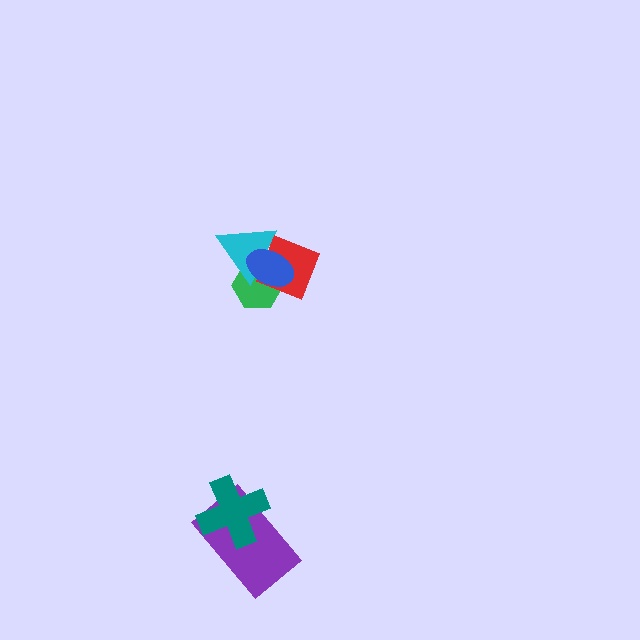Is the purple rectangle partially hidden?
Yes, it is partially covered by another shape.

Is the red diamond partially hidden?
Yes, it is partially covered by another shape.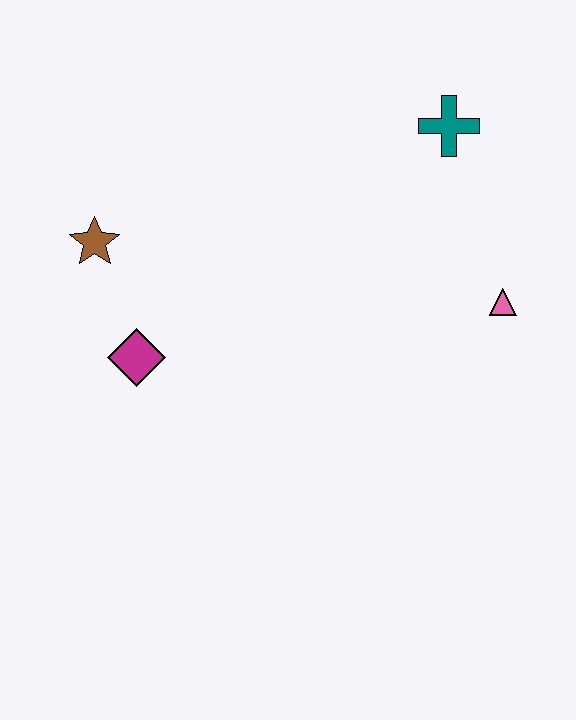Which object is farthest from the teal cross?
The magenta diamond is farthest from the teal cross.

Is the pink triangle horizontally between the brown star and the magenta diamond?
No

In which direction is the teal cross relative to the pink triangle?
The teal cross is above the pink triangle.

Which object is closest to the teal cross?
The pink triangle is closest to the teal cross.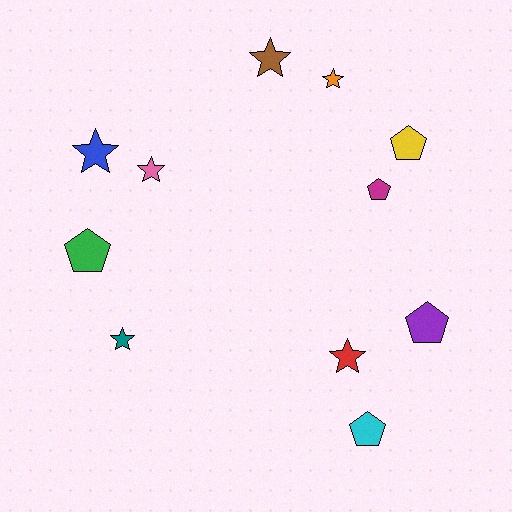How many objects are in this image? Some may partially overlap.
There are 11 objects.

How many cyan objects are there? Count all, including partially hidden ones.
There is 1 cyan object.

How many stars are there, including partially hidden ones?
There are 6 stars.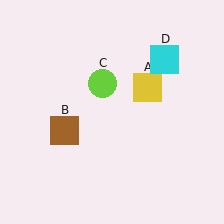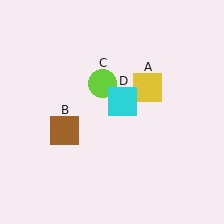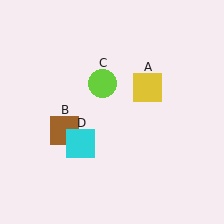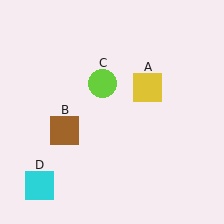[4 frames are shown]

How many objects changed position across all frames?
1 object changed position: cyan square (object D).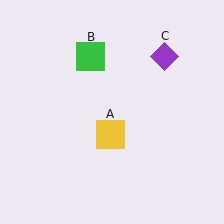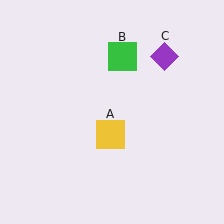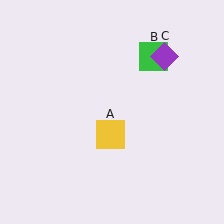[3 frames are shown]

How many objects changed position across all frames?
1 object changed position: green square (object B).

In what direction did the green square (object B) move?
The green square (object B) moved right.